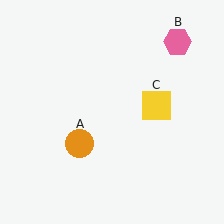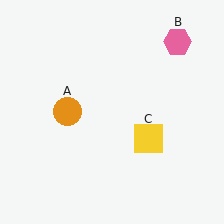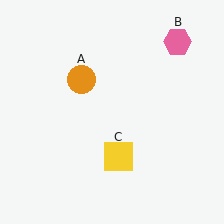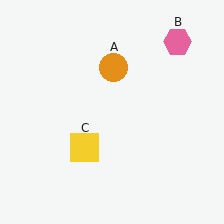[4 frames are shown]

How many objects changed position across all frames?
2 objects changed position: orange circle (object A), yellow square (object C).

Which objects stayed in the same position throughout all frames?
Pink hexagon (object B) remained stationary.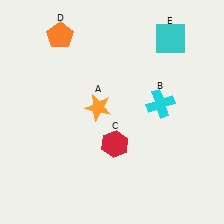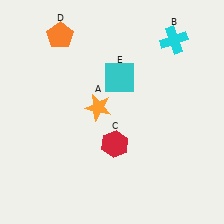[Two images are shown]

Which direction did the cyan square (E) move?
The cyan square (E) moved left.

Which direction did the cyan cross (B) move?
The cyan cross (B) moved up.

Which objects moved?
The objects that moved are: the cyan cross (B), the cyan square (E).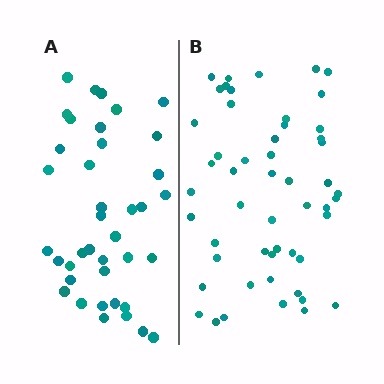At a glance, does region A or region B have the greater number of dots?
Region B (the right region) has more dots.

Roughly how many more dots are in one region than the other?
Region B has approximately 15 more dots than region A.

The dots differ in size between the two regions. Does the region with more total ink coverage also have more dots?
No. Region A has more total ink coverage because its dots are larger, but region B actually contains more individual dots. Total area can be misleading — the number of items is what matters here.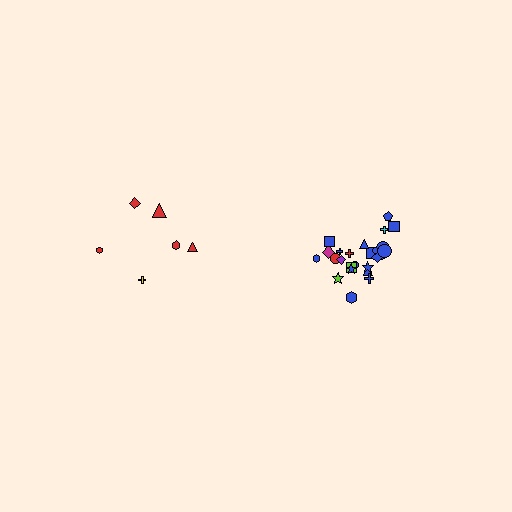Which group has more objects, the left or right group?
The right group.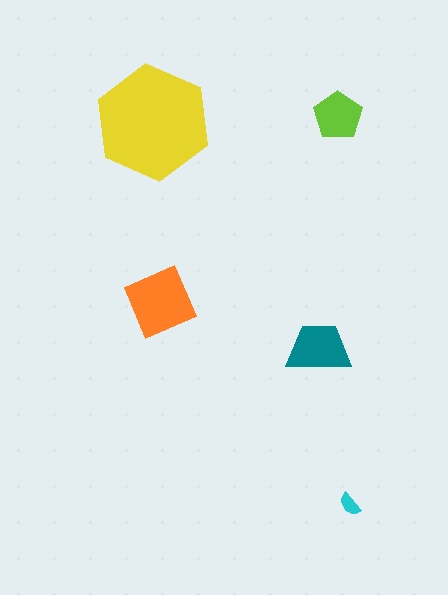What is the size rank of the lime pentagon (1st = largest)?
4th.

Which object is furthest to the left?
The yellow hexagon is leftmost.